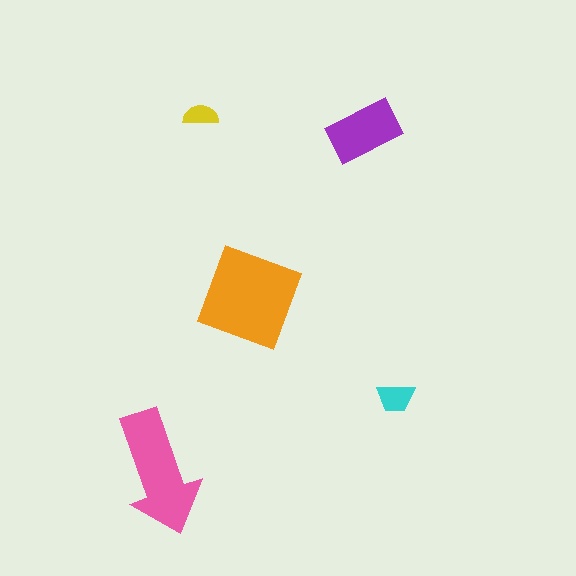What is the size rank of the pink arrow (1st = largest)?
2nd.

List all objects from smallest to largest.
The yellow semicircle, the cyan trapezoid, the purple rectangle, the pink arrow, the orange diamond.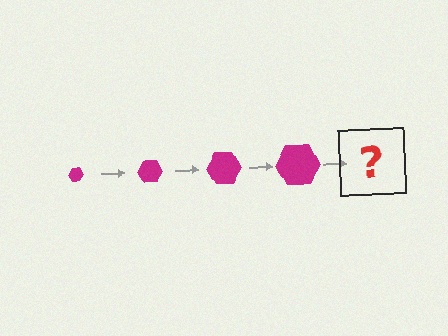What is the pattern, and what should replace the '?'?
The pattern is that the hexagon gets progressively larger each step. The '?' should be a magenta hexagon, larger than the previous one.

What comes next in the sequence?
The next element should be a magenta hexagon, larger than the previous one.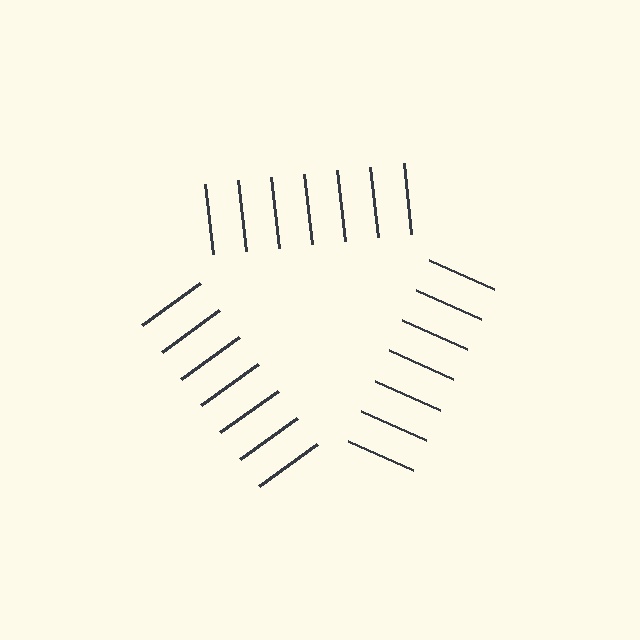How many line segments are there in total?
21 — 7 along each of the 3 edges.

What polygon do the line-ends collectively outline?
An illusory triangle — the line segments terminate on its edges but no continuous stroke is drawn.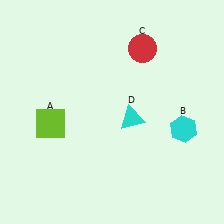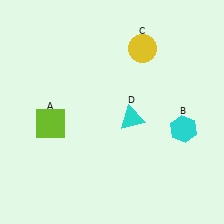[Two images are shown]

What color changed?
The circle (C) changed from red in Image 1 to yellow in Image 2.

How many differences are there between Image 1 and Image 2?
There is 1 difference between the two images.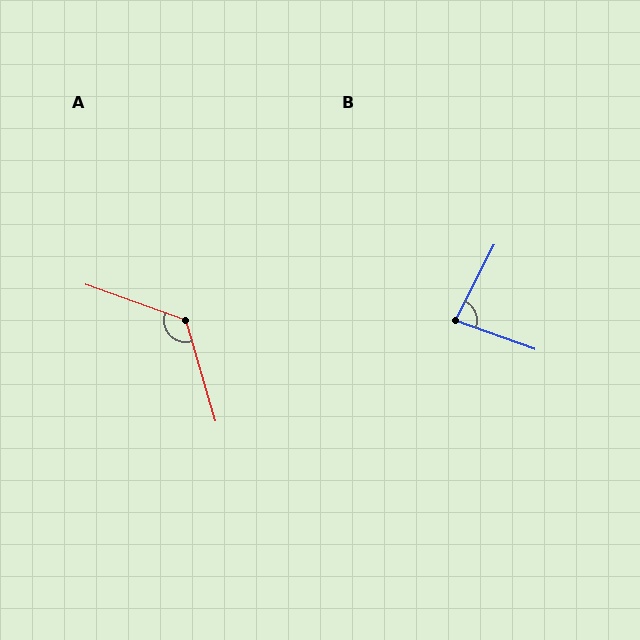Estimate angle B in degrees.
Approximately 83 degrees.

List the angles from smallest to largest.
B (83°), A (126°).